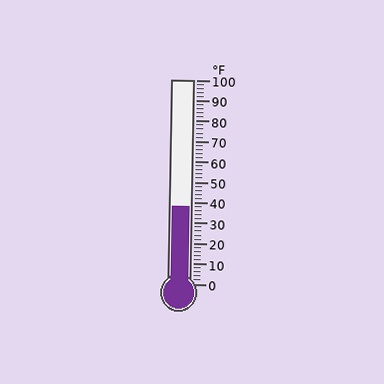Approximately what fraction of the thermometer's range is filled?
The thermometer is filled to approximately 40% of its range.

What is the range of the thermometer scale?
The thermometer scale ranges from 0°F to 100°F.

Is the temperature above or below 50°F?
The temperature is below 50°F.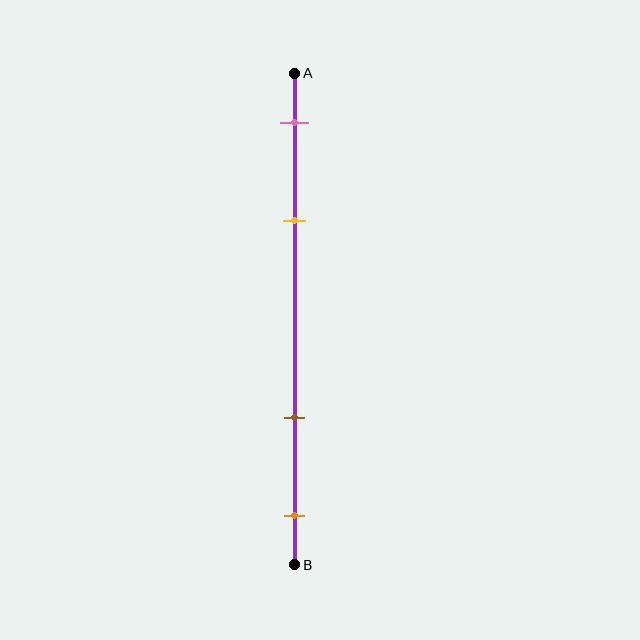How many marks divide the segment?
There are 4 marks dividing the segment.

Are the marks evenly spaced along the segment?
No, the marks are not evenly spaced.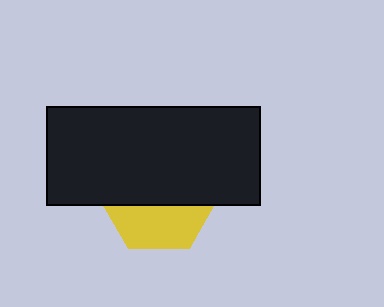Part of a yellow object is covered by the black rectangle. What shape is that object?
It is a hexagon.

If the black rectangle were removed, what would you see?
You would see the complete yellow hexagon.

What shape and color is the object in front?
The object in front is a black rectangle.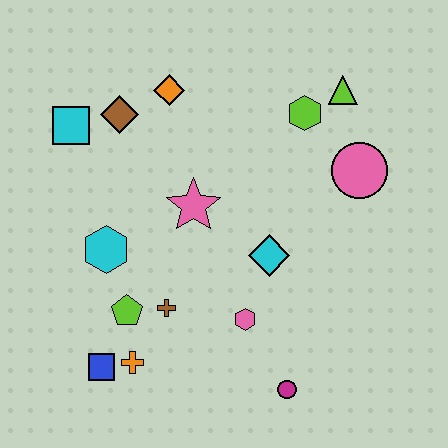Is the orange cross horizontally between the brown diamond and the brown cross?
Yes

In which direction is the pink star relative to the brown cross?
The pink star is above the brown cross.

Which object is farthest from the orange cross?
The lime triangle is farthest from the orange cross.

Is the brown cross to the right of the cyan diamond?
No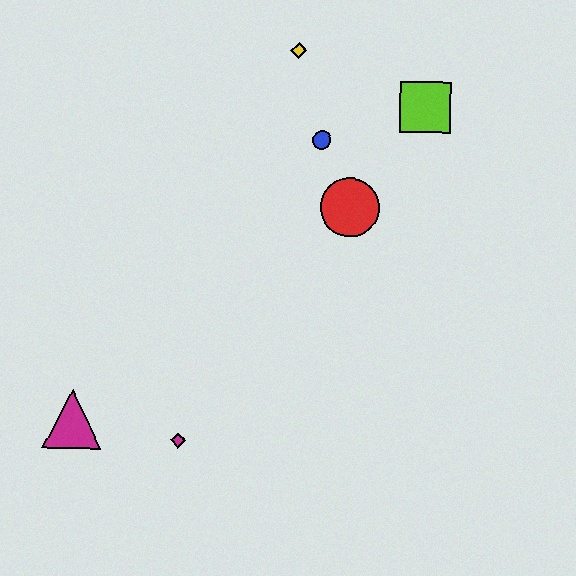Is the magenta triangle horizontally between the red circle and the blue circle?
No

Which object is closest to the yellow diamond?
The blue circle is closest to the yellow diamond.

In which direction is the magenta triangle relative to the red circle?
The magenta triangle is to the left of the red circle.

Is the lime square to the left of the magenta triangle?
No